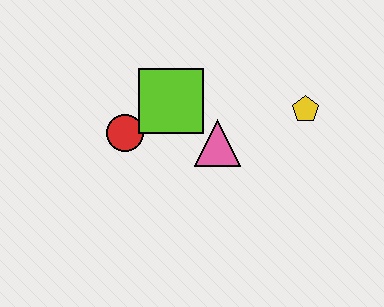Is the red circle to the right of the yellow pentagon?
No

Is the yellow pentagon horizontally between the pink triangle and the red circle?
No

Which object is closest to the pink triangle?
The lime square is closest to the pink triangle.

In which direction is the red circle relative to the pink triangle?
The red circle is to the left of the pink triangle.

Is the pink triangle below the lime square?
Yes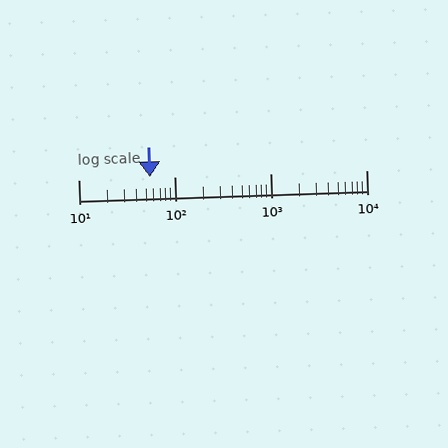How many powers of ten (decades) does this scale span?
The scale spans 3 decades, from 10 to 10000.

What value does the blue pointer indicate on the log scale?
The pointer indicates approximately 55.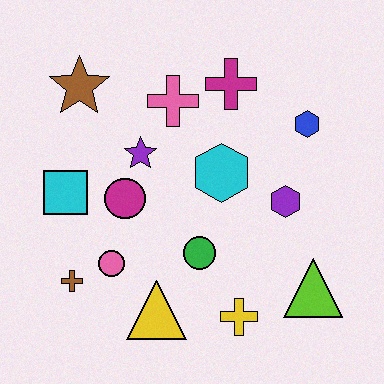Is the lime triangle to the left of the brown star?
No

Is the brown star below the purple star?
No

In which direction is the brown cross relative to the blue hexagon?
The brown cross is to the left of the blue hexagon.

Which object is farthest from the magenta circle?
The lime triangle is farthest from the magenta circle.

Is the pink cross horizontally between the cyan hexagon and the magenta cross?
No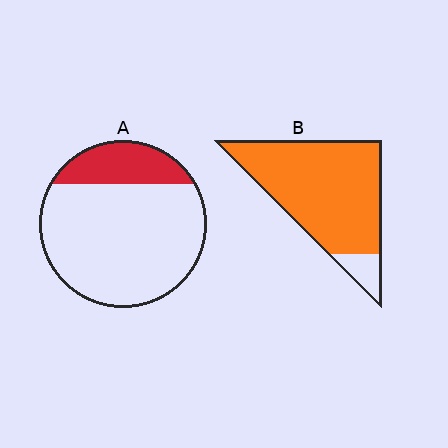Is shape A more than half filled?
No.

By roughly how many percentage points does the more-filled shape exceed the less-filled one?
By roughly 70 percentage points (B over A).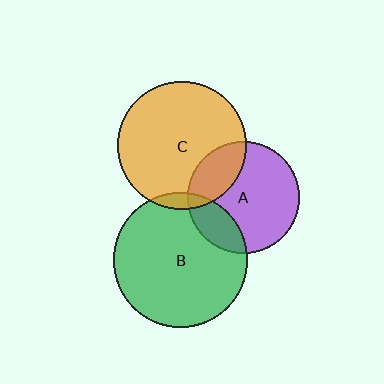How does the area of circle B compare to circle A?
Approximately 1.4 times.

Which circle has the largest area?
Circle B (green).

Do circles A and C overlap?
Yes.